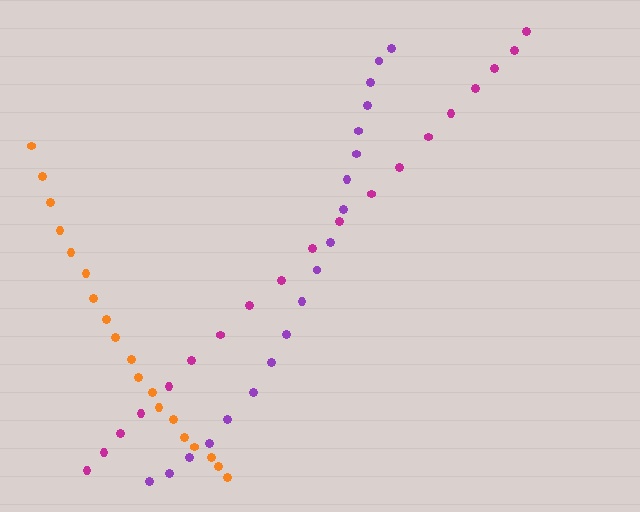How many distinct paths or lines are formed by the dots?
There are 3 distinct paths.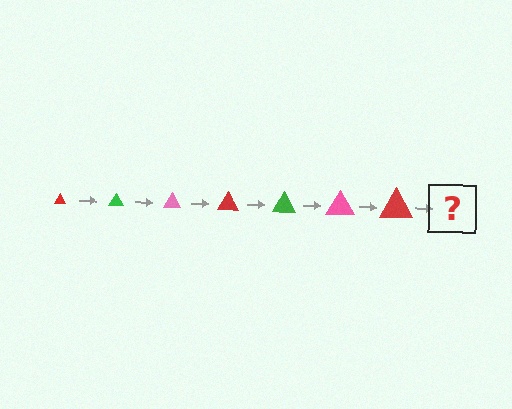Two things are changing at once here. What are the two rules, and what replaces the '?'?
The two rules are that the triangle grows larger each step and the color cycles through red, green, and pink. The '?' should be a green triangle, larger than the previous one.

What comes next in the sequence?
The next element should be a green triangle, larger than the previous one.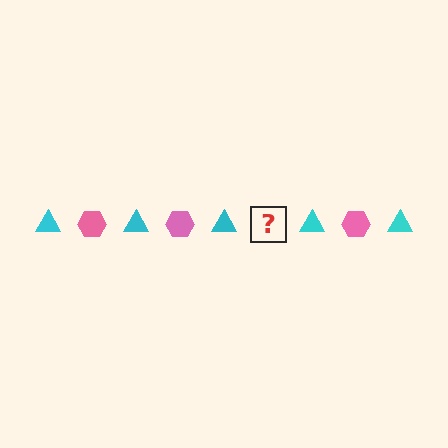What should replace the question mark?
The question mark should be replaced with a pink hexagon.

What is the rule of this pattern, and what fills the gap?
The rule is that the pattern alternates between cyan triangle and pink hexagon. The gap should be filled with a pink hexagon.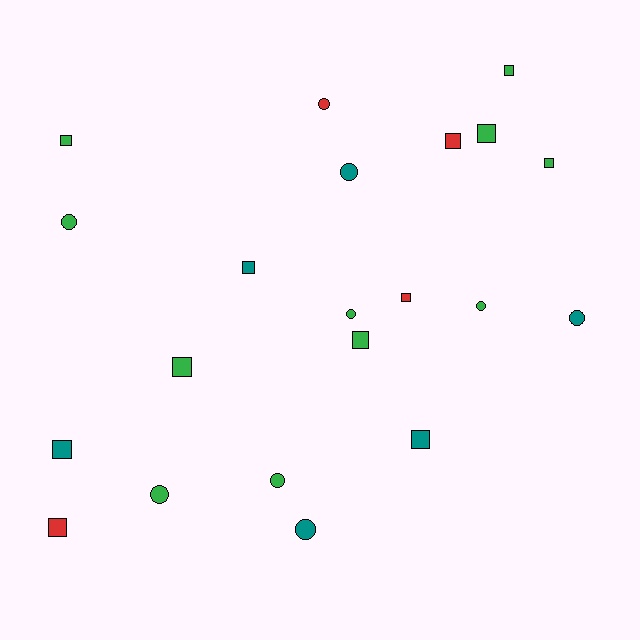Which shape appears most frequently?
Square, with 12 objects.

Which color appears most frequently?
Green, with 11 objects.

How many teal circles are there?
There are 3 teal circles.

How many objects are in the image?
There are 21 objects.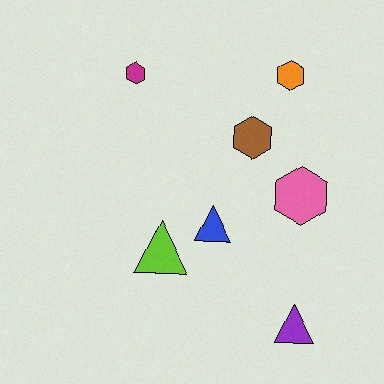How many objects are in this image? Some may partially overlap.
There are 7 objects.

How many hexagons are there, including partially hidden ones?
There are 4 hexagons.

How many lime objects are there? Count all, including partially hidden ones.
There is 1 lime object.